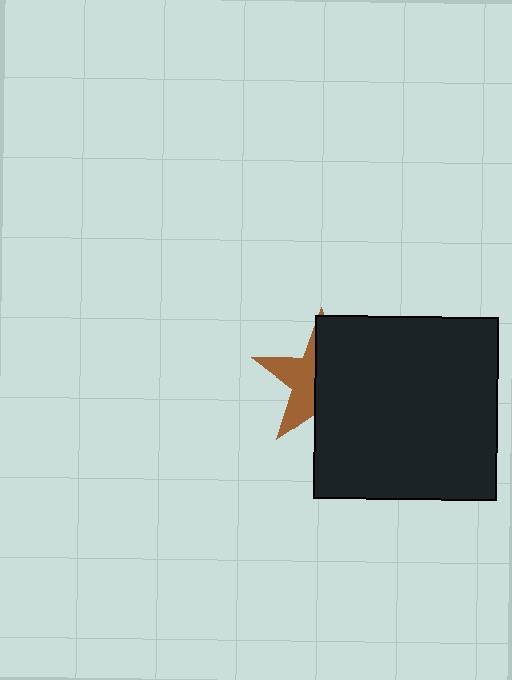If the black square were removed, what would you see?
You would see the complete brown star.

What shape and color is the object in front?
The object in front is a black square.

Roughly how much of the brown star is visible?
A small part of it is visible (roughly 42%).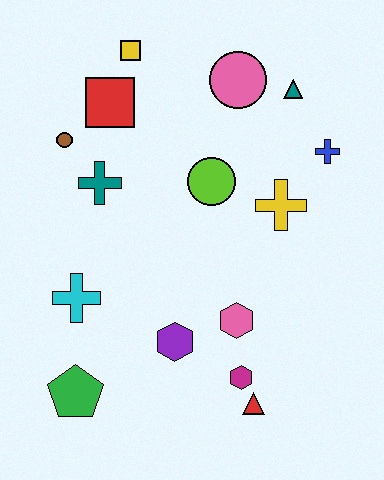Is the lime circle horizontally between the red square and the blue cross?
Yes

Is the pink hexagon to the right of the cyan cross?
Yes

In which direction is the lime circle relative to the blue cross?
The lime circle is to the left of the blue cross.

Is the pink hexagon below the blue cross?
Yes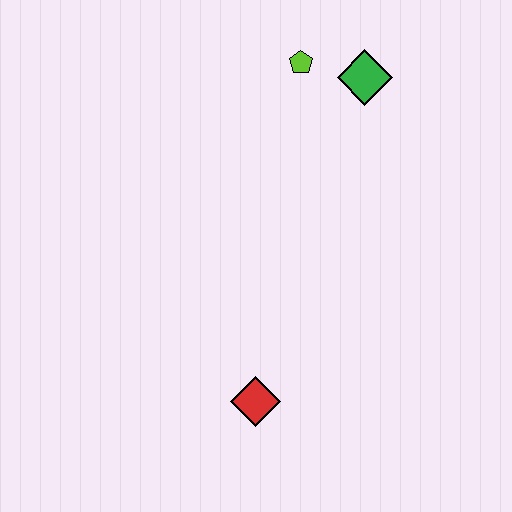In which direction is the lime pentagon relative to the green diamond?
The lime pentagon is to the left of the green diamond.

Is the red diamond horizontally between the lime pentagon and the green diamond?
No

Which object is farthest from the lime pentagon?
The red diamond is farthest from the lime pentagon.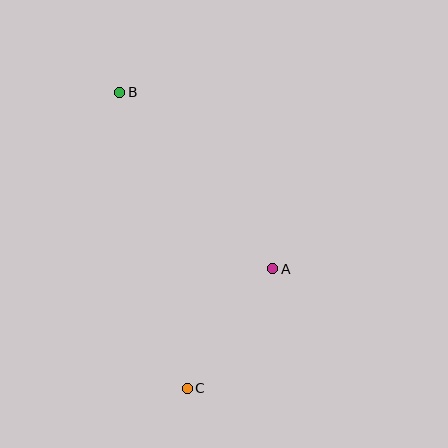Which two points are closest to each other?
Points A and C are closest to each other.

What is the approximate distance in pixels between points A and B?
The distance between A and B is approximately 233 pixels.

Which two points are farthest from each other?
Points B and C are farthest from each other.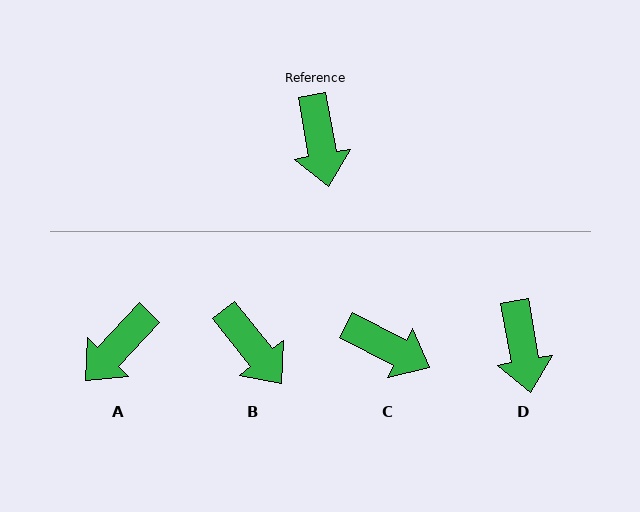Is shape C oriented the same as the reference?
No, it is off by about 53 degrees.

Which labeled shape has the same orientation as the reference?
D.